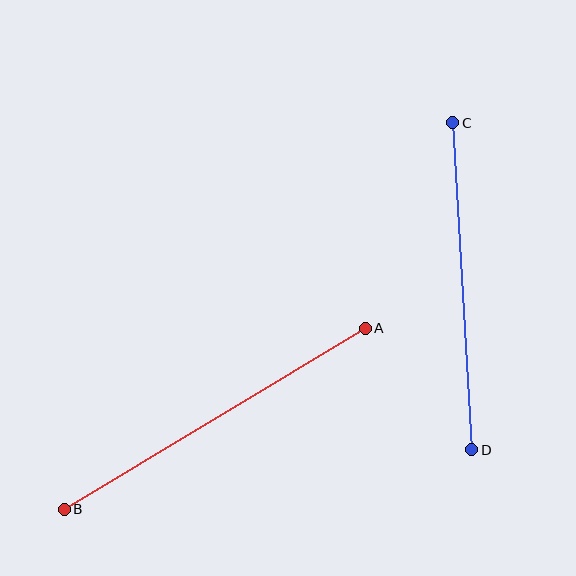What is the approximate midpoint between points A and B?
The midpoint is at approximately (215, 419) pixels.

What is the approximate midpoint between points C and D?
The midpoint is at approximately (462, 286) pixels.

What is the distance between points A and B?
The distance is approximately 351 pixels.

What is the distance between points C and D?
The distance is approximately 328 pixels.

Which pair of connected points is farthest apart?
Points A and B are farthest apart.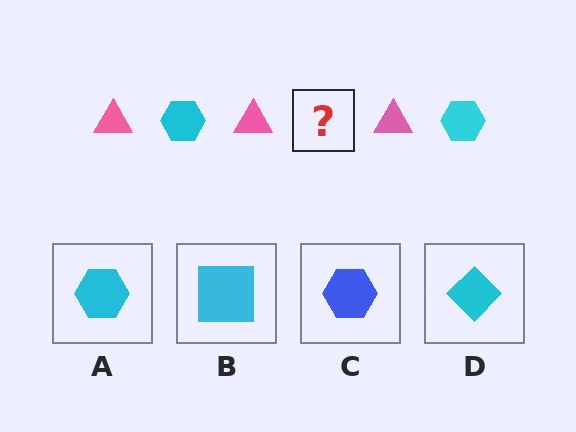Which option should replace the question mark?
Option A.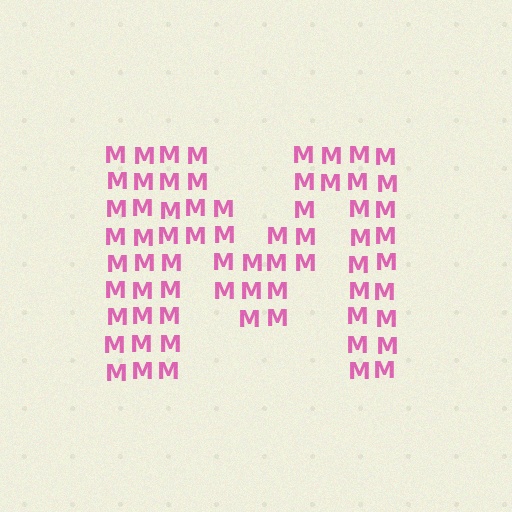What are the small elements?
The small elements are letter M's.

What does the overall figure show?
The overall figure shows the letter M.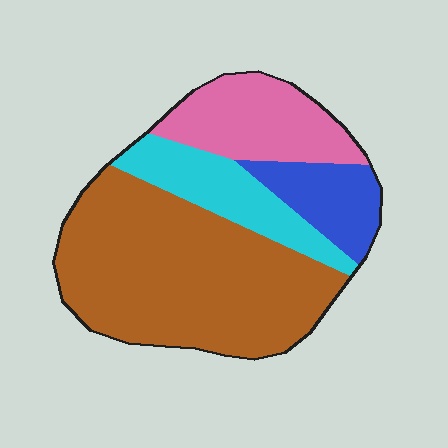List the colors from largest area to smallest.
From largest to smallest: brown, pink, cyan, blue.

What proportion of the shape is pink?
Pink takes up about one fifth (1/5) of the shape.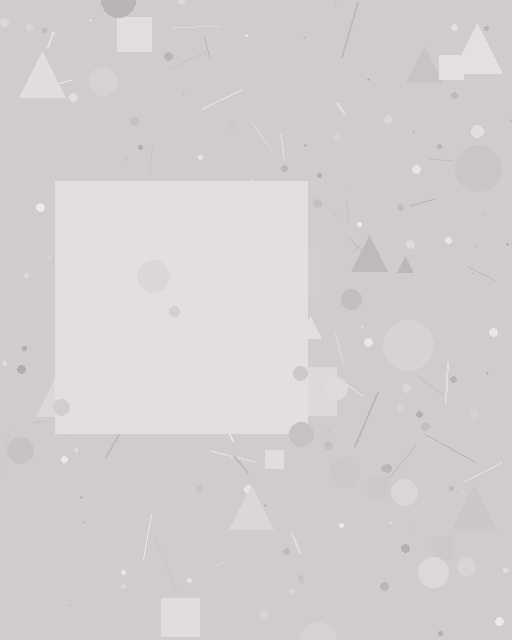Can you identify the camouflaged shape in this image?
The camouflaged shape is a square.